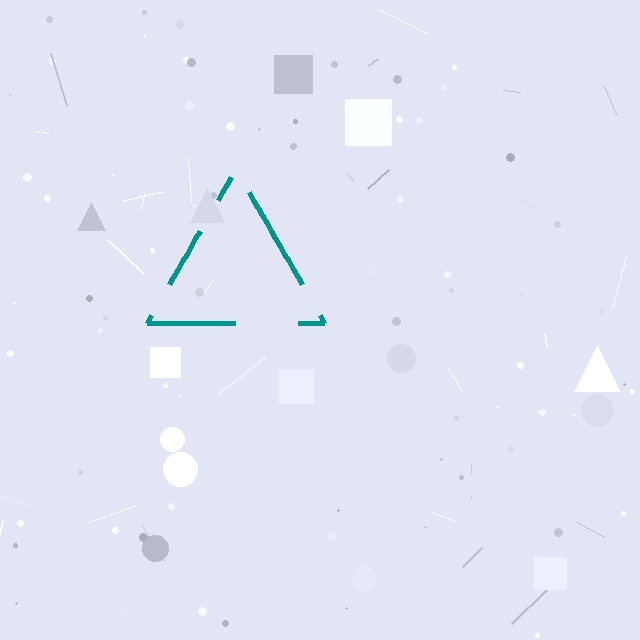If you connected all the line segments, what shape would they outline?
They would outline a triangle.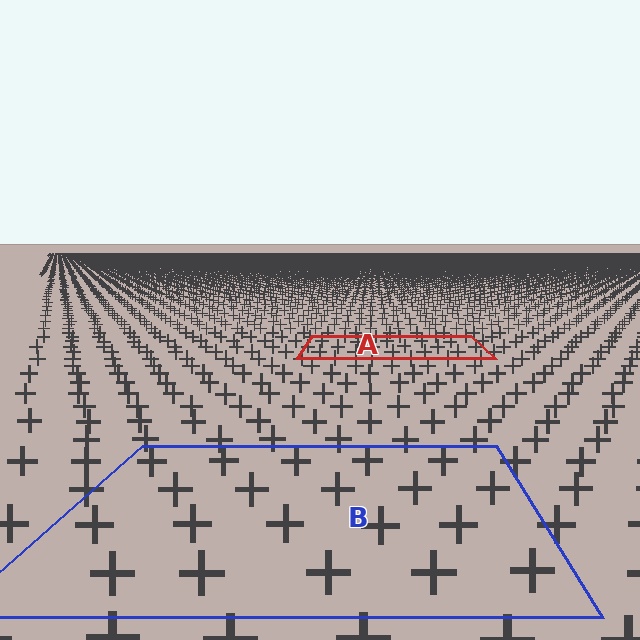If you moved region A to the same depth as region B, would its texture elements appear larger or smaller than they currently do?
They would appear larger. At a closer depth, the same texture elements are projected at a bigger on-screen size.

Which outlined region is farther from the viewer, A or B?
Region A is farther from the viewer — the texture elements inside it appear smaller and more densely packed.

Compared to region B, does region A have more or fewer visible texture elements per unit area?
Region A has more texture elements per unit area — they are packed more densely because it is farther away.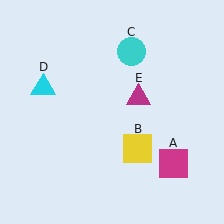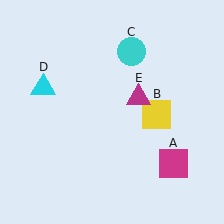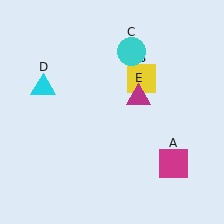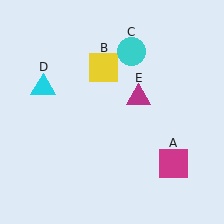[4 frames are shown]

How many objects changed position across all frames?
1 object changed position: yellow square (object B).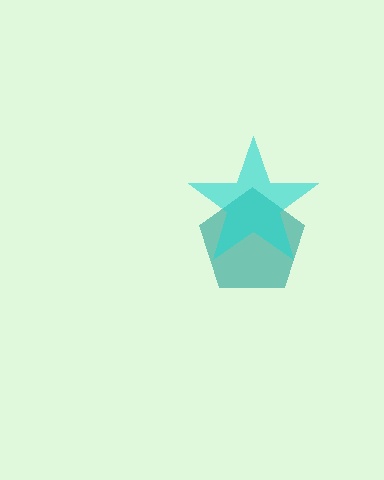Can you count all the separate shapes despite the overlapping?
Yes, there are 2 separate shapes.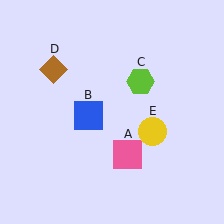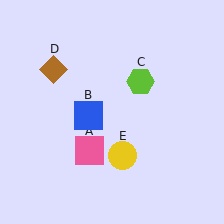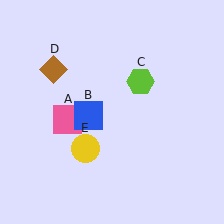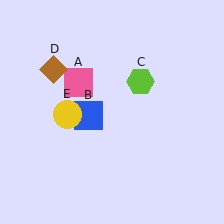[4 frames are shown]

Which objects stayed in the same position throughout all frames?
Blue square (object B) and lime hexagon (object C) and brown diamond (object D) remained stationary.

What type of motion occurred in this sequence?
The pink square (object A), yellow circle (object E) rotated clockwise around the center of the scene.